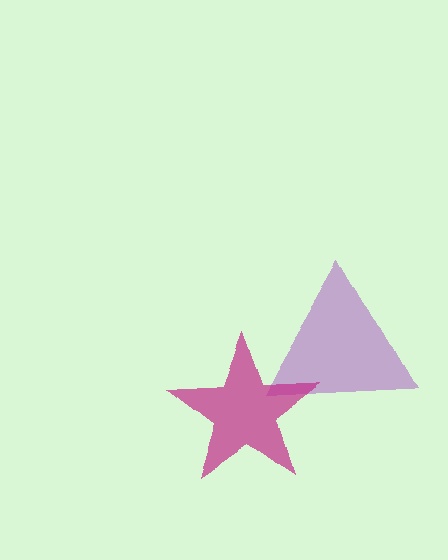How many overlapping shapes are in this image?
There are 2 overlapping shapes in the image.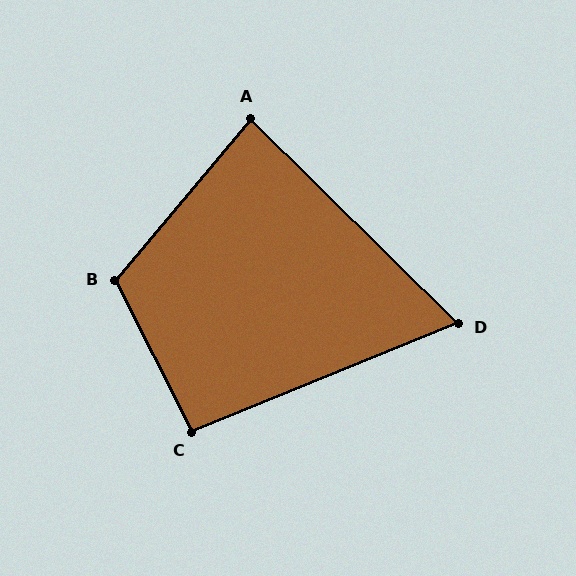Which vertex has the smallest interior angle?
D, at approximately 67 degrees.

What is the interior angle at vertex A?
Approximately 85 degrees (approximately right).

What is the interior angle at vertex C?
Approximately 95 degrees (approximately right).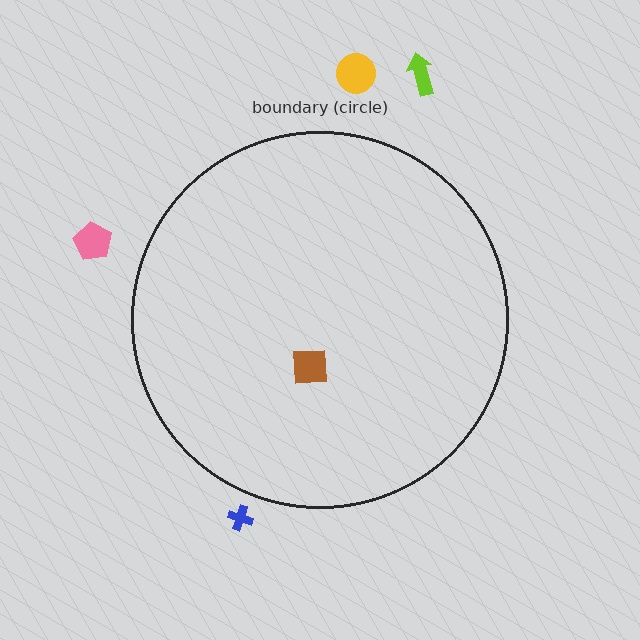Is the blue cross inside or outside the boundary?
Outside.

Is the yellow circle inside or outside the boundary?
Outside.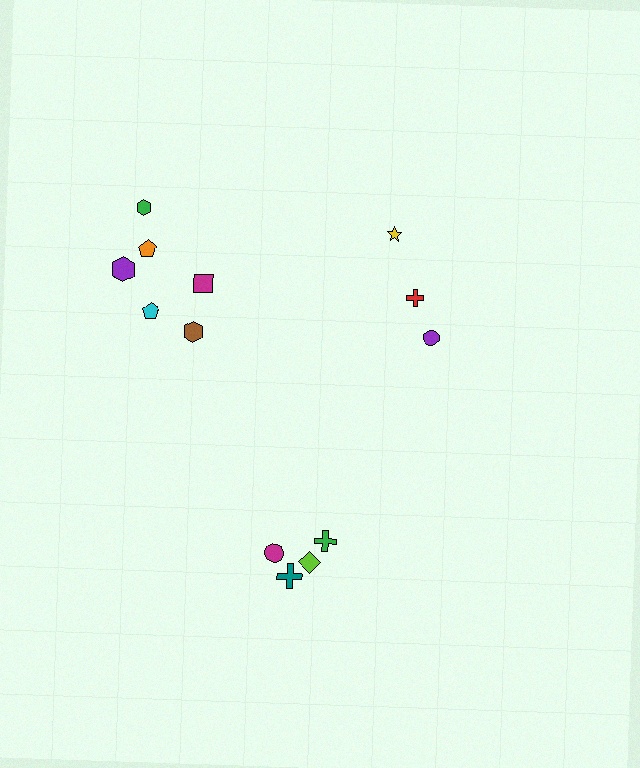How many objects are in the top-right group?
There are 3 objects.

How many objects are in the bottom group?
There are 4 objects.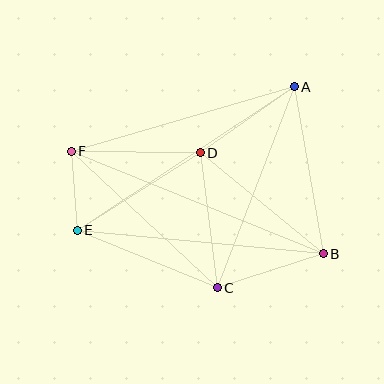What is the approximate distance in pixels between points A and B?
The distance between A and B is approximately 169 pixels.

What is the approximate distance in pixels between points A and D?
The distance between A and D is approximately 115 pixels.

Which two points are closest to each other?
Points E and F are closest to each other.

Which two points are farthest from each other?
Points B and F are farthest from each other.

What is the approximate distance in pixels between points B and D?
The distance between B and D is approximately 159 pixels.